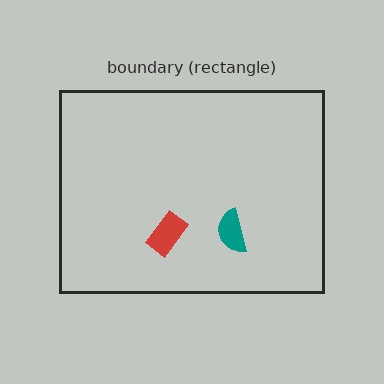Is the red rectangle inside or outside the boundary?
Inside.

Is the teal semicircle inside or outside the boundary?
Inside.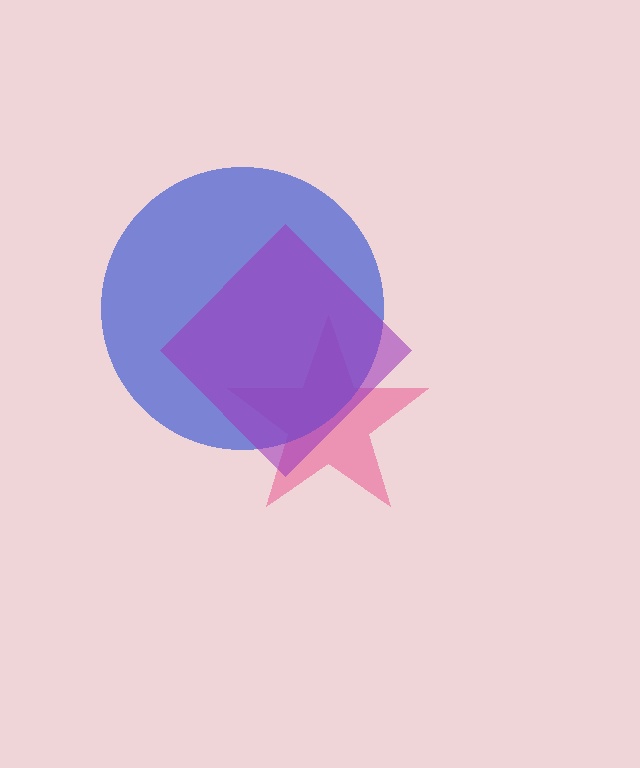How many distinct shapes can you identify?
There are 3 distinct shapes: a pink star, a blue circle, a purple diamond.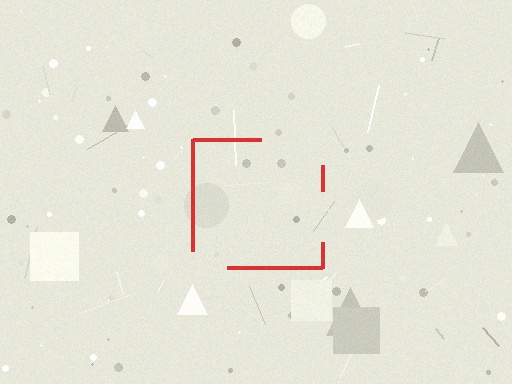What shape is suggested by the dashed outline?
The dashed outline suggests a square.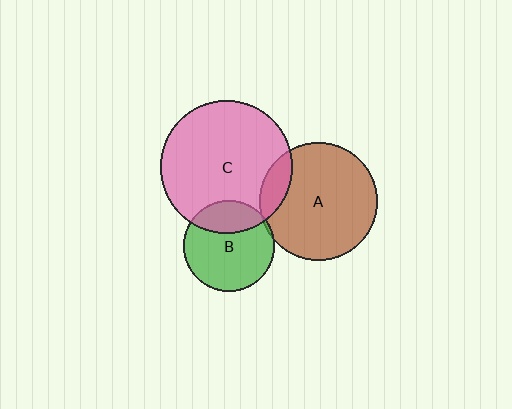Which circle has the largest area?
Circle C (pink).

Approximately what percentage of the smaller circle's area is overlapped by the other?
Approximately 5%.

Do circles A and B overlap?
Yes.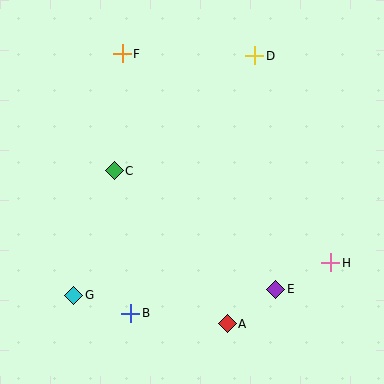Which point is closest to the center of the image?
Point C at (114, 171) is closest to the center.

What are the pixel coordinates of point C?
Point C is at (114, 171).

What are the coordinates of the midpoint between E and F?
The midpoint between E and F is at (199, 172).